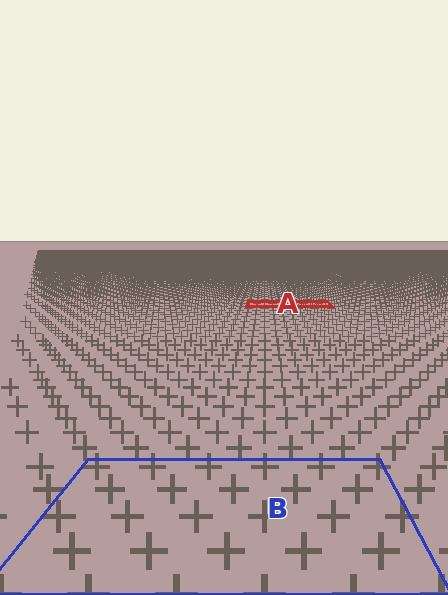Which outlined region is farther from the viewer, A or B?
Region A is farther from the viewer — the texture elements inside it appear smaller and more densely packed.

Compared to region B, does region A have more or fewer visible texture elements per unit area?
Region A has more texture elements per unit area — they are packed more densely because it is farther away.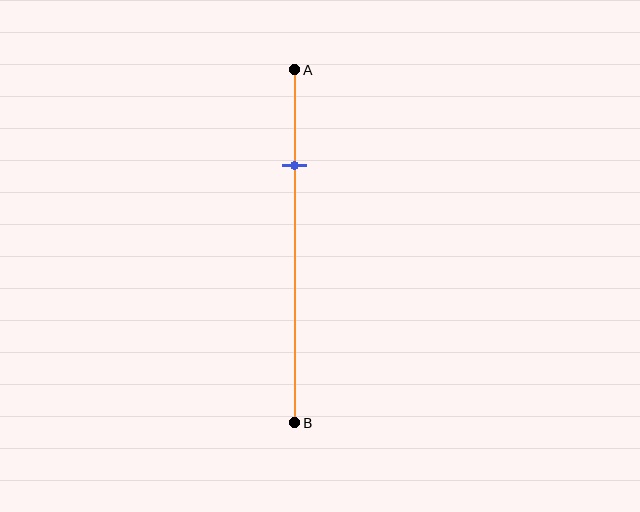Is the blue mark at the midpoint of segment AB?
No, the mark is at about 25% from A, not at the 50% midpoint.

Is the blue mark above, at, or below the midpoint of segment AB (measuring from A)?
The blue mark is above the midpoint of segment AB.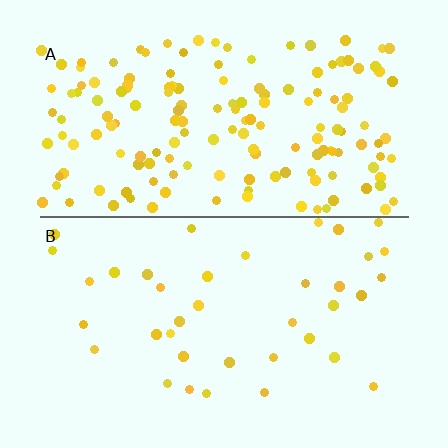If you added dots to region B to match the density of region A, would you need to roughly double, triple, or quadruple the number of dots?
Approximately quadruple.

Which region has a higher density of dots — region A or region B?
A (the top).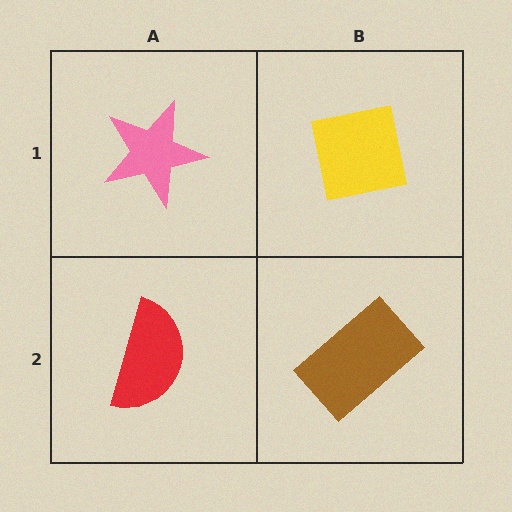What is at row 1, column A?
A pink star.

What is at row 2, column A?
A red semicircle.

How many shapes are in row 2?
2 shapes.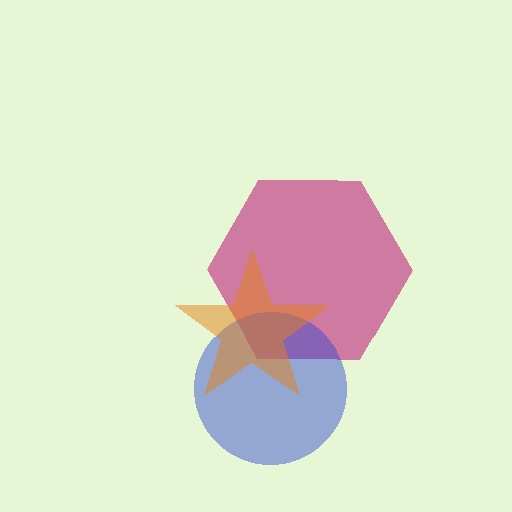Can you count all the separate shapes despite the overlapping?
Yes, there are 3 separate shapes.